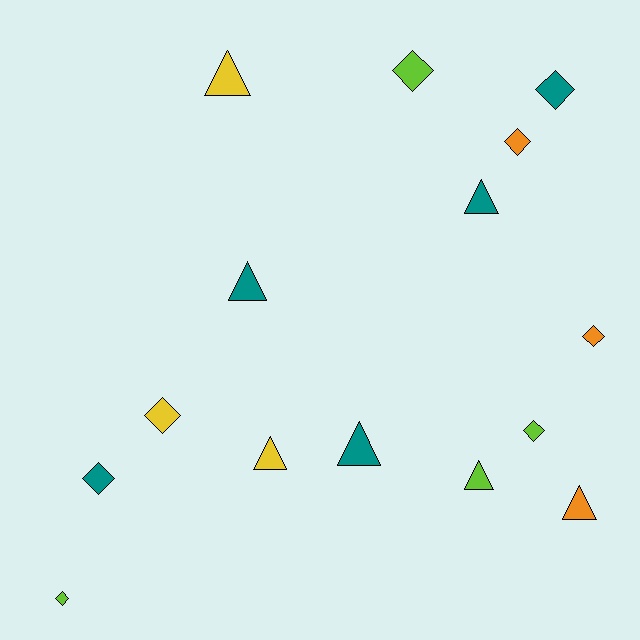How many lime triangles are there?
There is 1 lime triangle.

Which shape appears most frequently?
Diamond, with 8 objects.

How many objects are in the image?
There are 15 objects.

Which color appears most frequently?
Teal, with 5 objects.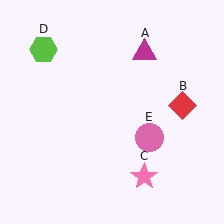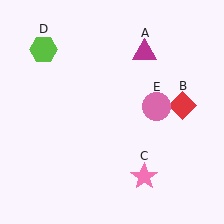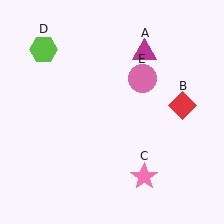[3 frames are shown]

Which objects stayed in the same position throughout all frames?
Magenta triangle (object A) and red diamond (object B) and pink star (object C) and lime hexagon (object D) remained stationary.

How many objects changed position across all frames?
1 object changed position: pink circle (object E).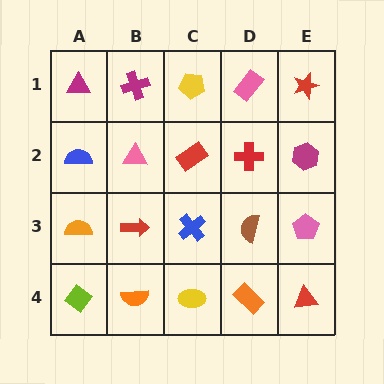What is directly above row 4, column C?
A blue cross.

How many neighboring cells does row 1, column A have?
2.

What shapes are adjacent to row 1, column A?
A blue semicircle (row 2, column A), a magenta cross (row 1, column B).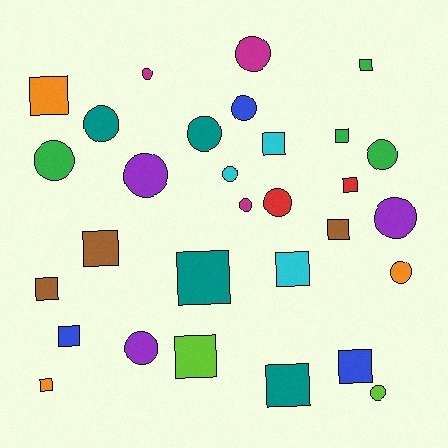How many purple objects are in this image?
There are 3 purple objects.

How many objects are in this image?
There are 30 objects.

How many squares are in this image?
There are 15 squares.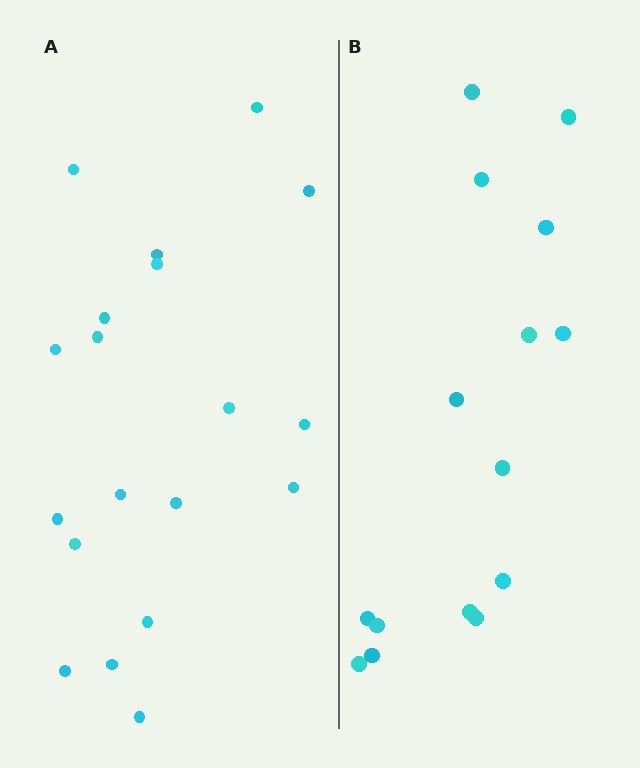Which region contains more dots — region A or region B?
Region A (the left region) has more dots.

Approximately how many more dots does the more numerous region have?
Region A has about 4 more dots than region B.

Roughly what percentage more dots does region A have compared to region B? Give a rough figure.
About 25% more.